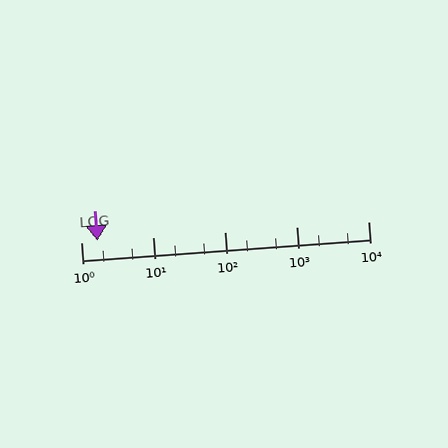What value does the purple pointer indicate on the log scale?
The pointer indicates approximately 1.7.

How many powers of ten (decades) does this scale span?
The scale spans 4 decades, from 1 to 10000.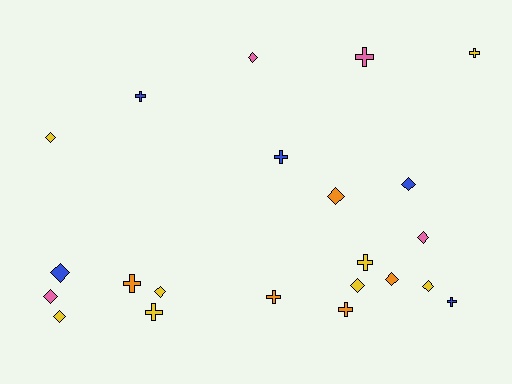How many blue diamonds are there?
There are 2 blue diamonds.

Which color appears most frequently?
Yellow, with 8 objects.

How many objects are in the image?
There are 22 objects.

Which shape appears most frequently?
Diamond, with 12 objects.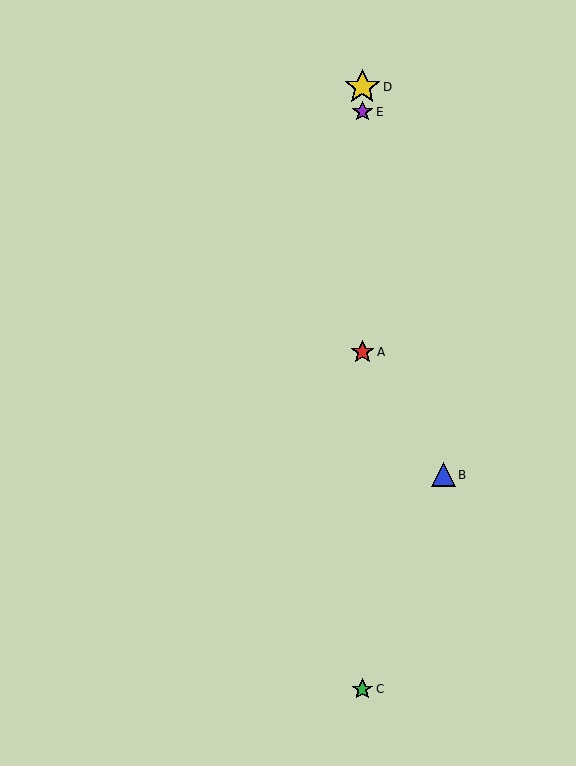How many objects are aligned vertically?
4 objects (A, C, D, E) are aligned vertically.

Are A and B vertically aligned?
No, A is at x≈362 and B is at x≈443.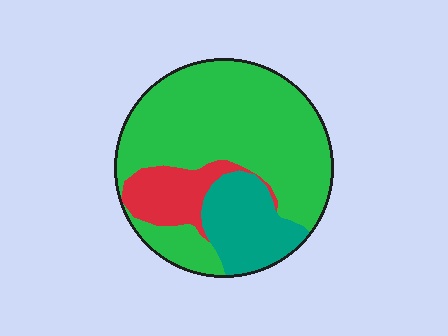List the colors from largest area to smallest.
From largest to smallest: green, teal, red.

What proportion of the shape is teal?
Teal covers 19% of the shape.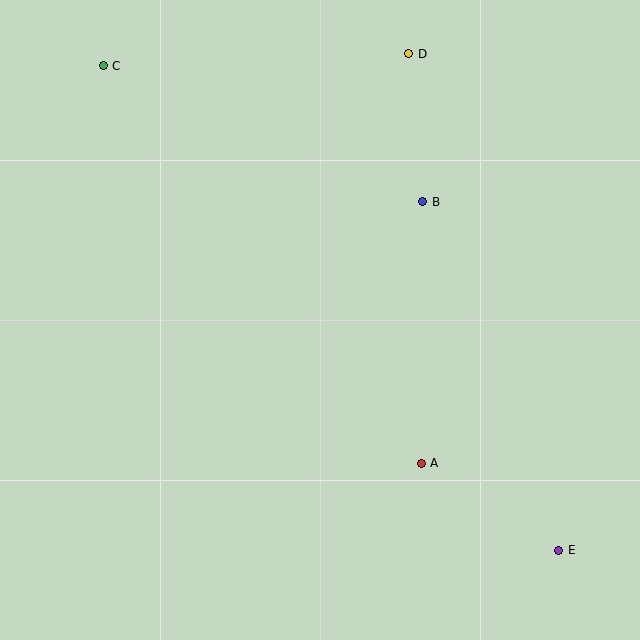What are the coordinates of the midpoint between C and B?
The midpoint between C and B is at (263, 134).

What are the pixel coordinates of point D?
Point D is at (409, 54).